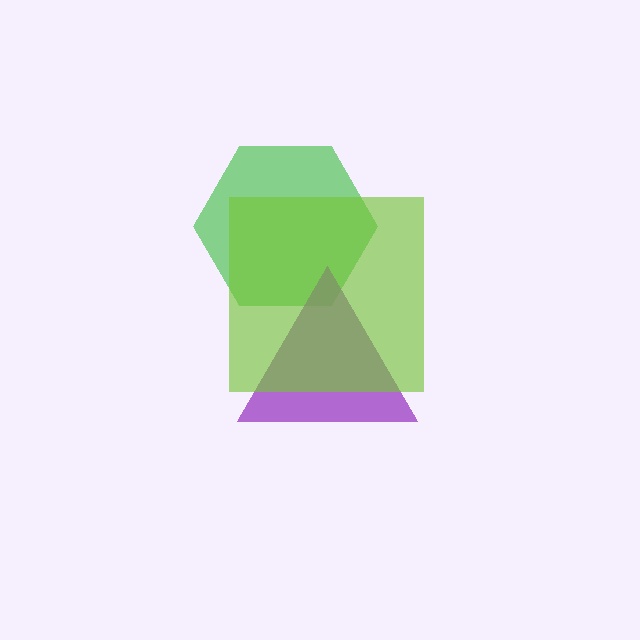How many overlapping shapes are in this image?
There are 3 overlapping shapes in the image.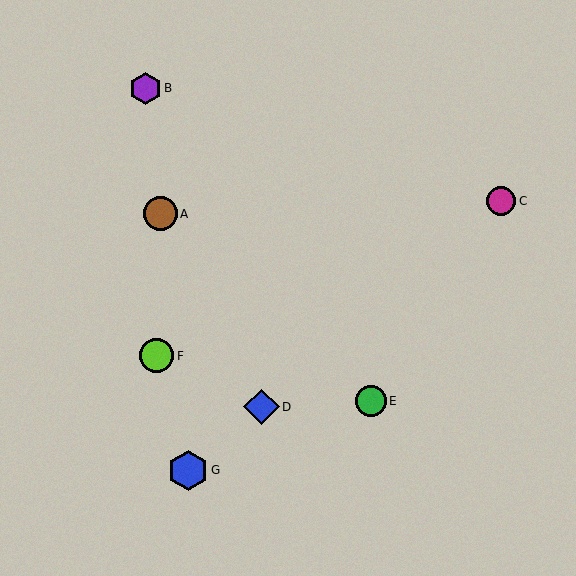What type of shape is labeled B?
Shape B is a purple hexagon.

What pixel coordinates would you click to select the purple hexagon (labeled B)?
Click at (145, 88) to select the purple hexagon B.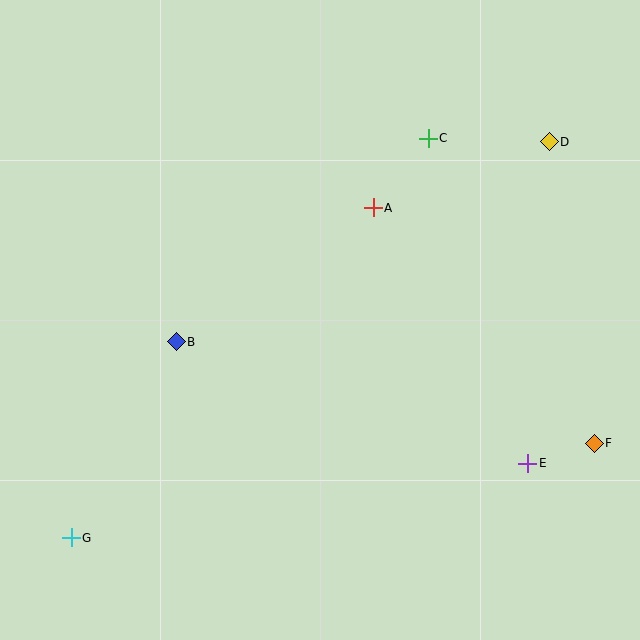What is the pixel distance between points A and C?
The distance between A and C is 89 pixels.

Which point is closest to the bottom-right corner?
Point F is closest to the bottom-right corner.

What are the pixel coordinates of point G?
Point G is at (71, 538).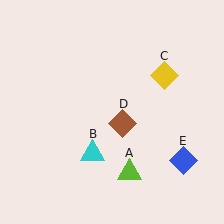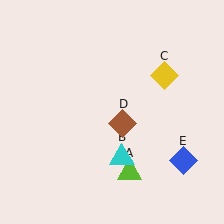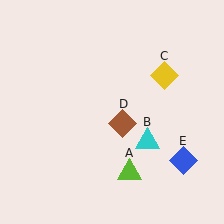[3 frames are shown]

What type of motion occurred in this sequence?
The cyan triangle (object B) rotated counterclockwise around the center of the scene.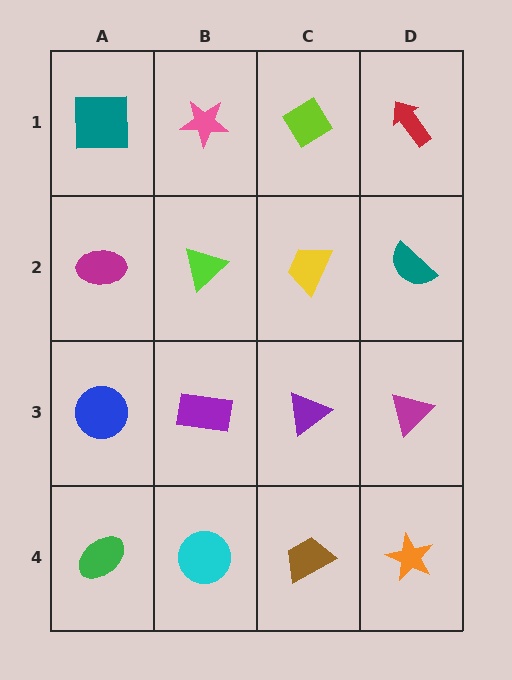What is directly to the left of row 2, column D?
A yellow trapezoid.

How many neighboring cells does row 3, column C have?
4.